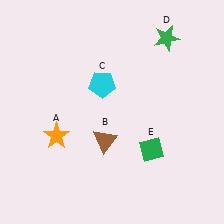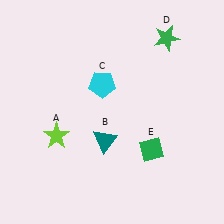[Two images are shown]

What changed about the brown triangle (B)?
In Image 1, B is brown. In Image 2, it changed to teal.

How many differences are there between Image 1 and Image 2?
There are 2 differences between the two images.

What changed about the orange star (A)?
In Image 1, A is orange. In Image 2, it changed to lime.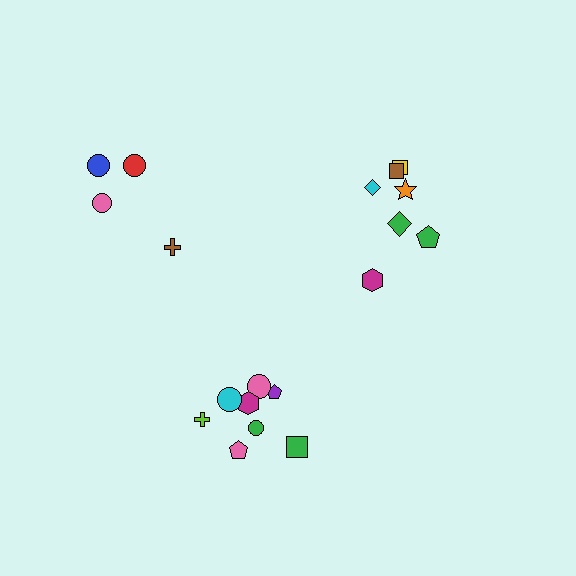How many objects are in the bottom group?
There are 8 objects.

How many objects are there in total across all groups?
There are 19 objects.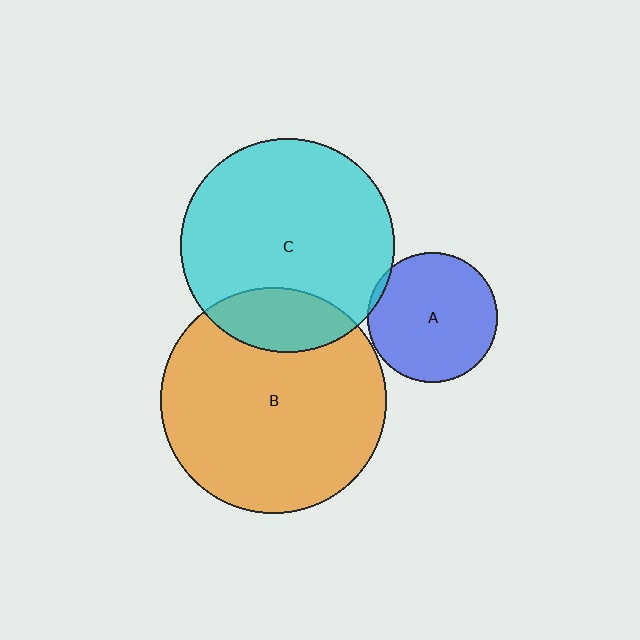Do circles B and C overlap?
Yes.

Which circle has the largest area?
Circle B (orange).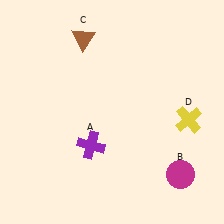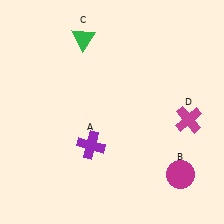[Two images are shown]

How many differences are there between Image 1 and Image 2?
There are 2 differences between the two images.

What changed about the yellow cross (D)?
In Image 1, D is yellow. In Image 2, it changed to magenta.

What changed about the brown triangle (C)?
In Image 1, C is brown. In Image 2, it changed to green.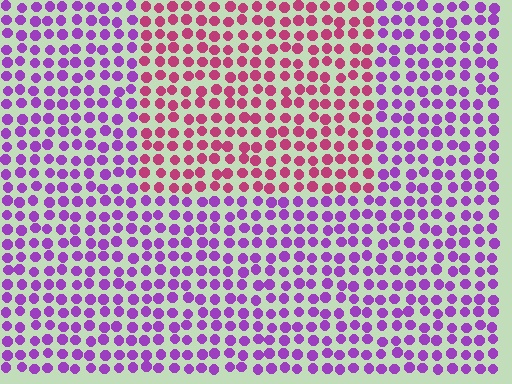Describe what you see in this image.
The image is filled with small purple elements in a uniform arrangement. A rectangle-shaped region is visible where the elements are tinted to a slightly different hue, forming a subtle color boundary.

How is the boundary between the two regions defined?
The boundary is defined purely by a slight shift in hue (about 49 degrees). Spacing, size, and orientation are identical on both sides.